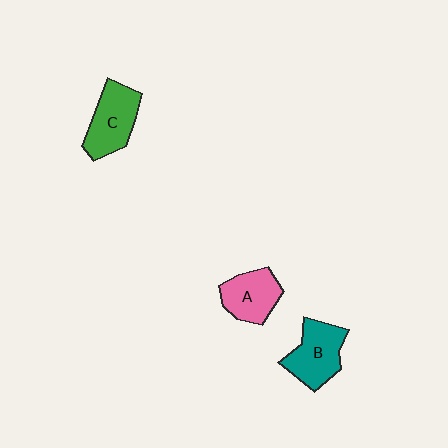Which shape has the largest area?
Shape C (green).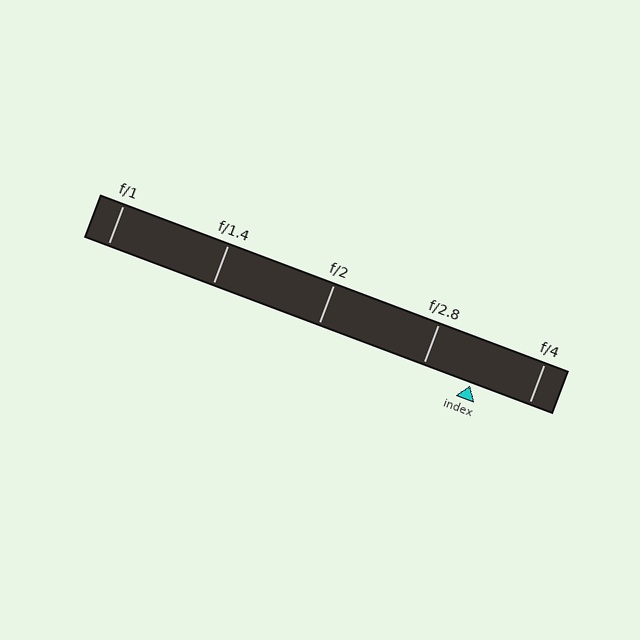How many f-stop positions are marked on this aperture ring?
There are 5 f-stop positions marked.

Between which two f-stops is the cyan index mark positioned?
The index mark is between f/2.8 and f/4.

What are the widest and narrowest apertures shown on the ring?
The widest aperture shown is f/1 and the narrowest is f/4.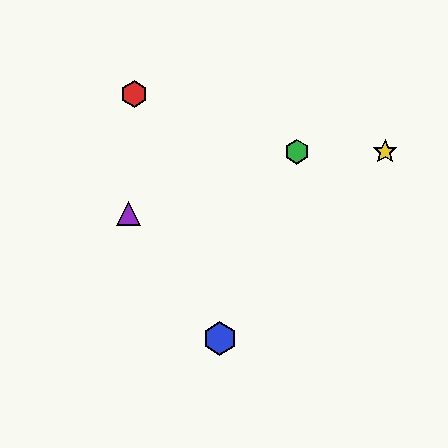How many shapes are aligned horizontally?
2 shapes (the green hexagon, the yellow star) are aligned horizontally.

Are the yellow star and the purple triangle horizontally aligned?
No, the yellow star is at y≈152 and the purple triangle is at y≈213.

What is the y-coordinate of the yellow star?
The yellow star is at y≈152.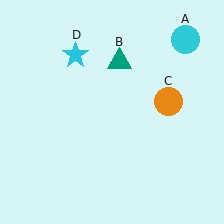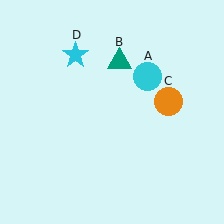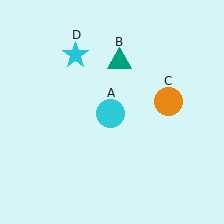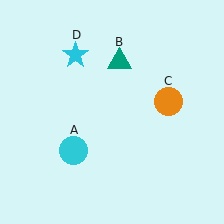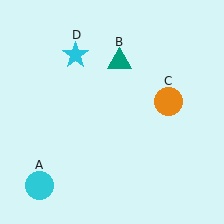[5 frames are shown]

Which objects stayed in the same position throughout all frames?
Teal triangle (object B) and orange circle (object C) and cyan star (object D) remained stationary.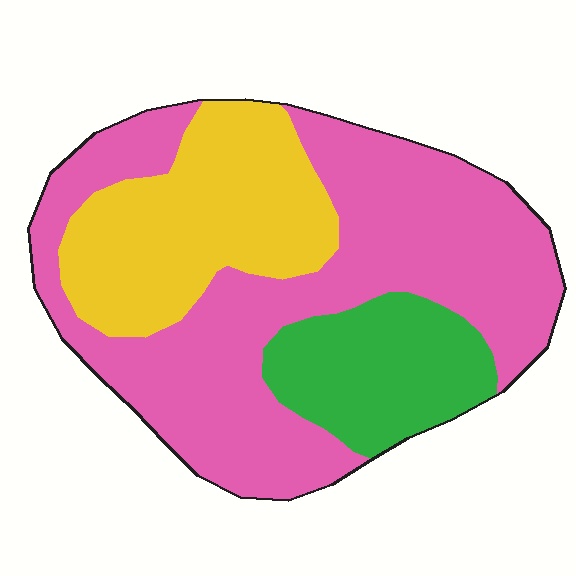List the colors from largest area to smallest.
From largest to smallest: pink, yellow, green.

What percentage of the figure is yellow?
Yellow takes up about one quarter (1/4) of the figure.